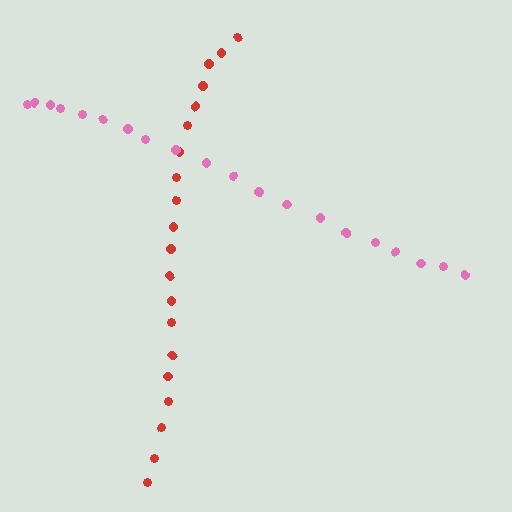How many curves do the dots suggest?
There are 2 distinct paths.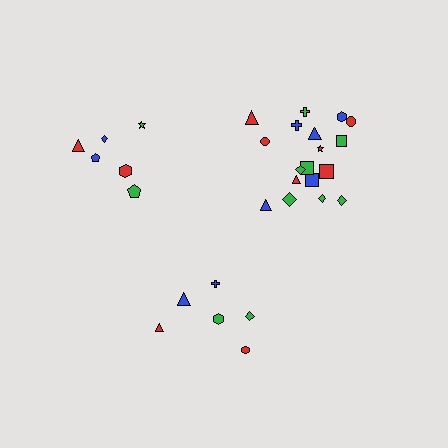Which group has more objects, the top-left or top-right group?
The top-right group.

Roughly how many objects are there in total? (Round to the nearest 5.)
Roughly 30 objects in total.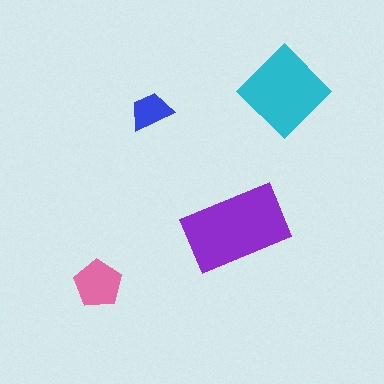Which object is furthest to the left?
The pink pentagon is leftmost.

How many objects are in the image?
There are 4 objects in the image.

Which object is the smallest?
The blue trapezoid.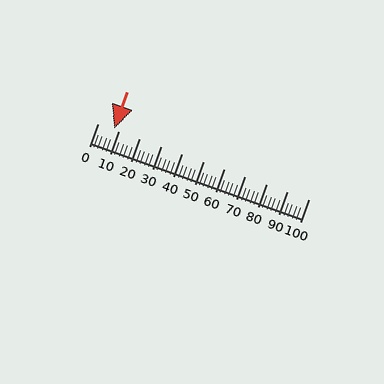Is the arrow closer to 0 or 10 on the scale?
The arrow is closer to 10.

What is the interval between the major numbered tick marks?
The major tick marks are spaced 10 units apart.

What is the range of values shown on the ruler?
The ruler shows values from 0 to 100.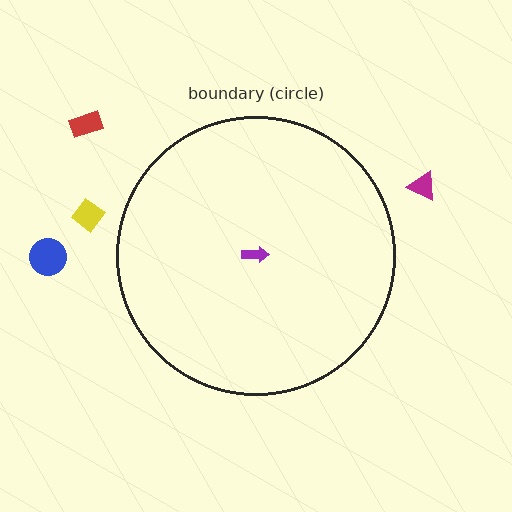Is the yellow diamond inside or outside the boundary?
Outside.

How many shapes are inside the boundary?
1 inside, 4 outside.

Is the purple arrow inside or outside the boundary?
Inside.